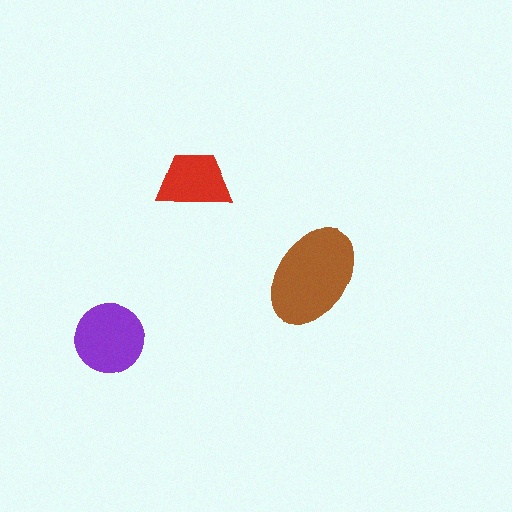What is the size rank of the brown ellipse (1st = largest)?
1st.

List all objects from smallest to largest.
The red trapezoid, the purple circle, the brown ellipse.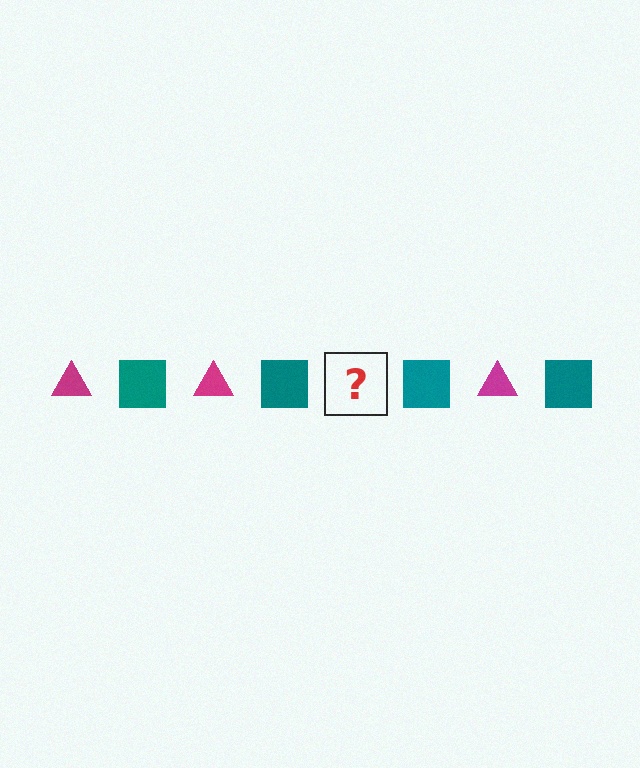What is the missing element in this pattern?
The missing element is a magenta triangle.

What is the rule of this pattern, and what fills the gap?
The rule is that the pattern alternates between magenta triangle and teal square. The gap should be filled with a magenta triangle.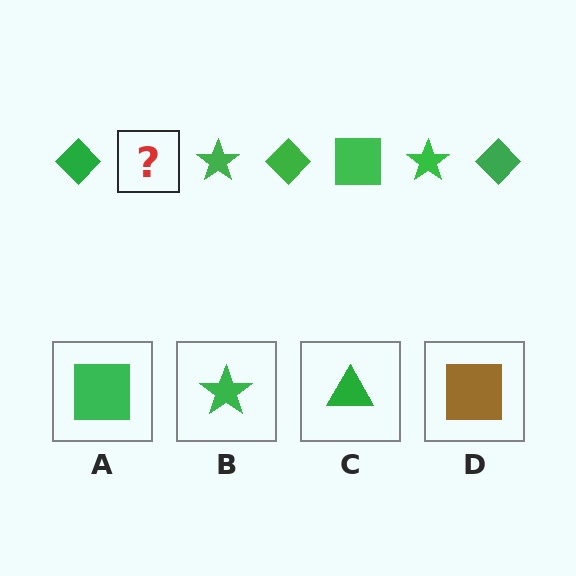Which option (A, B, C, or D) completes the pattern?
A.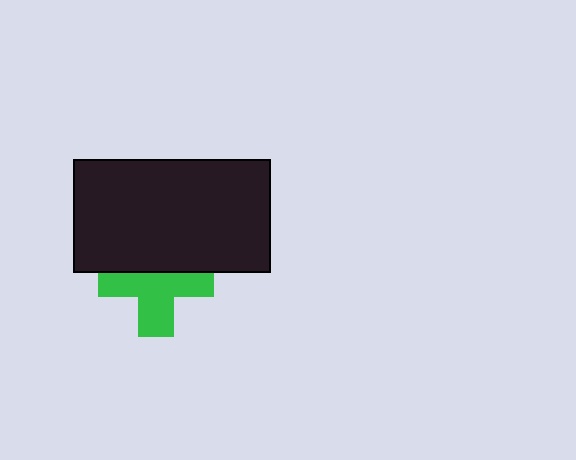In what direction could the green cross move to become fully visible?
The green cross could move down. That would shift it out from behind the black rectangle entirely.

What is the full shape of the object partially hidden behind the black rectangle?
The partially hidden object is a green cross.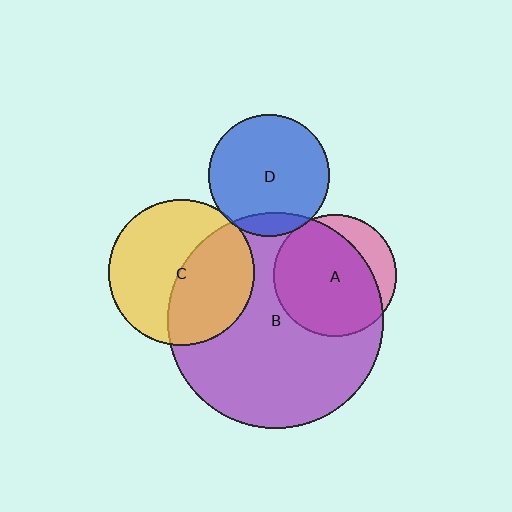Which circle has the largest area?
Circle B (purple).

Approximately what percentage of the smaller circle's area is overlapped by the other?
Approximately 45%.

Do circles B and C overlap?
Yes.